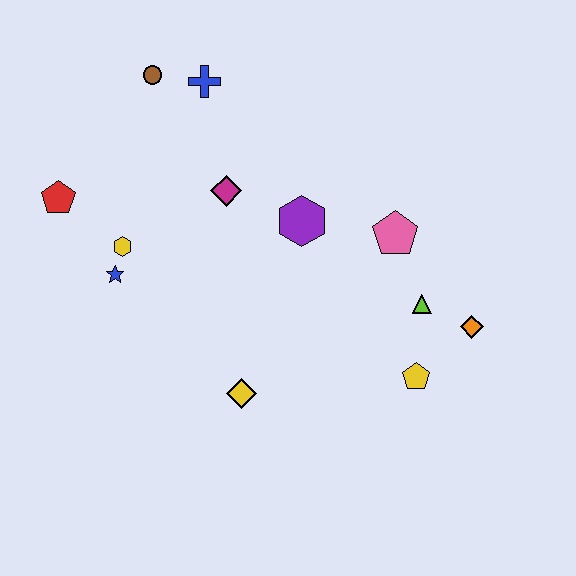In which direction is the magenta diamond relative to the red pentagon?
The magenta diamond is to the right of the red pentagon.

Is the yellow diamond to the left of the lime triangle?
Yes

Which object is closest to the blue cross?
The brown circle is closest to the blue cross.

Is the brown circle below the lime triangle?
No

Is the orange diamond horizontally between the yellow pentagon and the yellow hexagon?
No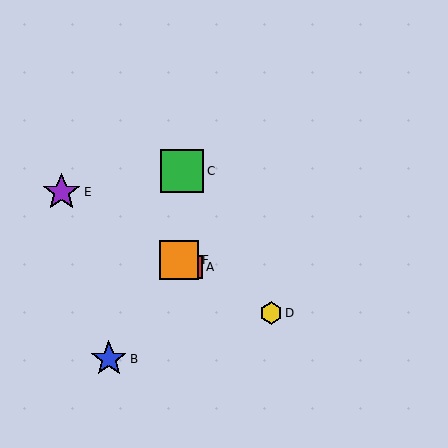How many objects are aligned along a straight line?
4 objects (A, D, E, F) are aligned along a straight line.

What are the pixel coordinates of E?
Object E is at (62, 192).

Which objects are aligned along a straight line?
Objects A, D, E, F are aligned along a straight line.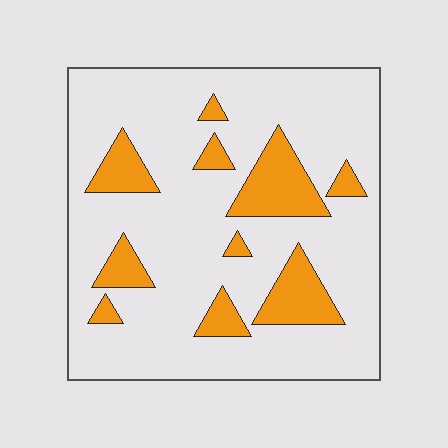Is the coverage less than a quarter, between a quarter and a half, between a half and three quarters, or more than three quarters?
Less than a quarter.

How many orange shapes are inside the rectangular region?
10.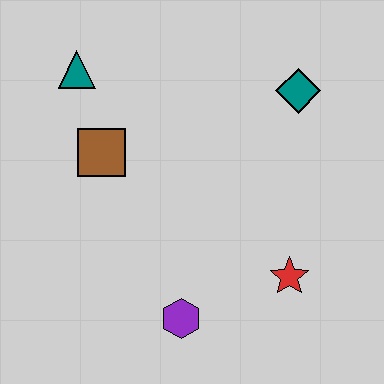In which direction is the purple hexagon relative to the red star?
The purple hexagon is to the left of the red star.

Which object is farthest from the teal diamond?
The purple hexagon is farthest from the teal diamond.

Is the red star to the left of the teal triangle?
No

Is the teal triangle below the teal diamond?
No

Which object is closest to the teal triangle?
The brown square is closest to the teal triangle.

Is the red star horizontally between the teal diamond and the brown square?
Yes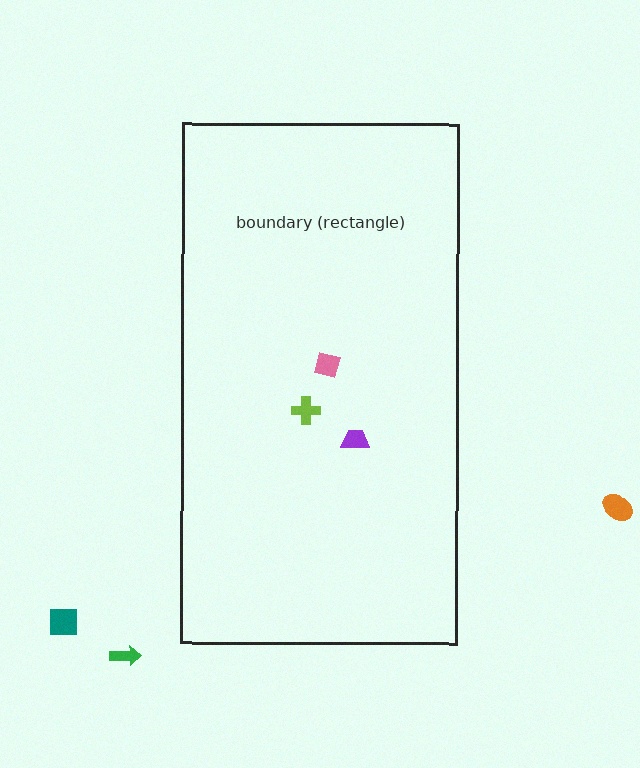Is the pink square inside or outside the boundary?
Inside.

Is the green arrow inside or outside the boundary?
Outside.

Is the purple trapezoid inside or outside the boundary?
Inside.